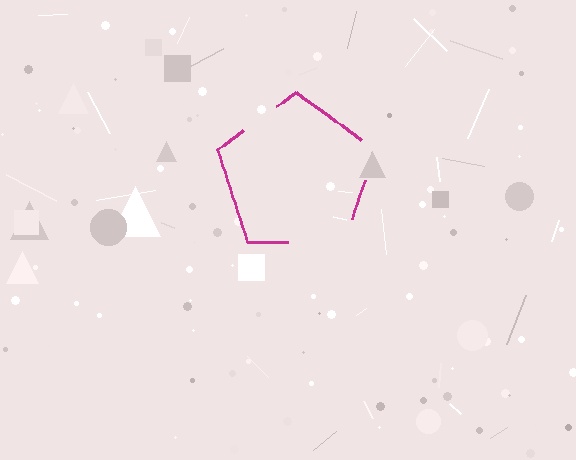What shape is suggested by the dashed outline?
The dashed outline suggests a pentagon.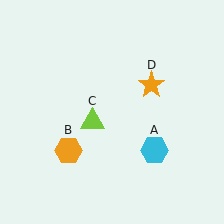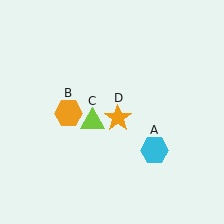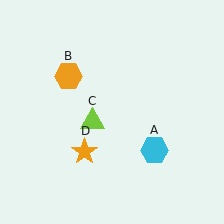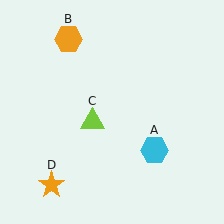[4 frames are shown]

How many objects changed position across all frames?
2 objects changed position: orange hexagon (object B), orange star (object D).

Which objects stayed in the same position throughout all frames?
Cyan hexagon (object A) and lime triangle (object C) remained stationary.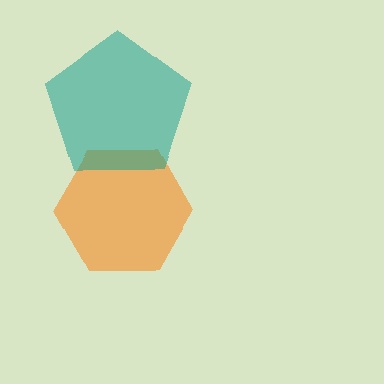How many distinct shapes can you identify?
There are 2 distinct shapes: an orange hexagon, a teal pentagon.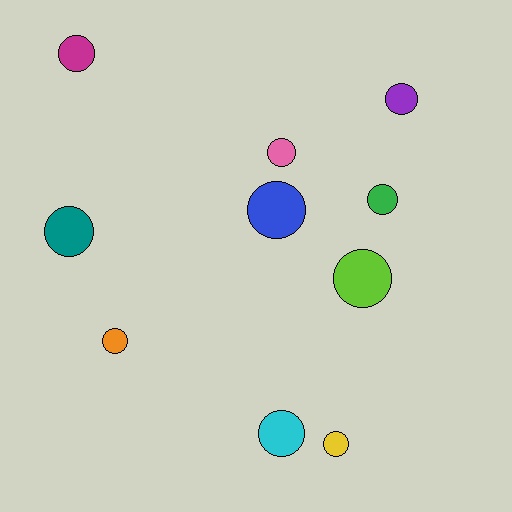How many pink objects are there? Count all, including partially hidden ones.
There is 1 pink object.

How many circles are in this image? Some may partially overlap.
There are 10 circles.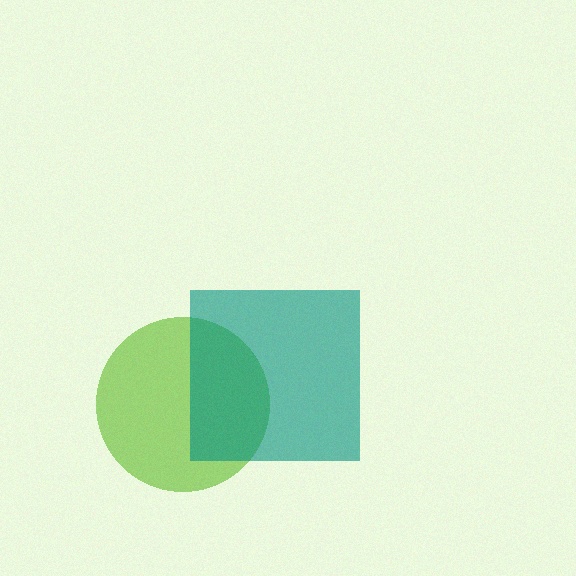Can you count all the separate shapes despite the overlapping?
Yes, there are 2 separate shapes.